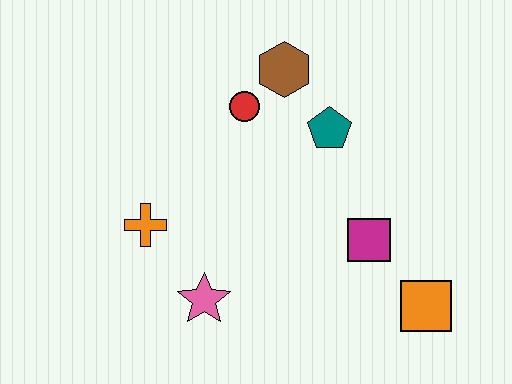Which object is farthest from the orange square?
The orange cross is farthest from the orange square.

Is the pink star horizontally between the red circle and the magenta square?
No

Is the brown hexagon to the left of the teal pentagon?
Yes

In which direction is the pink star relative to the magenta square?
The pink star is to the left of the magenta square.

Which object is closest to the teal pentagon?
The brown hexagon is closest to the teal pentagon.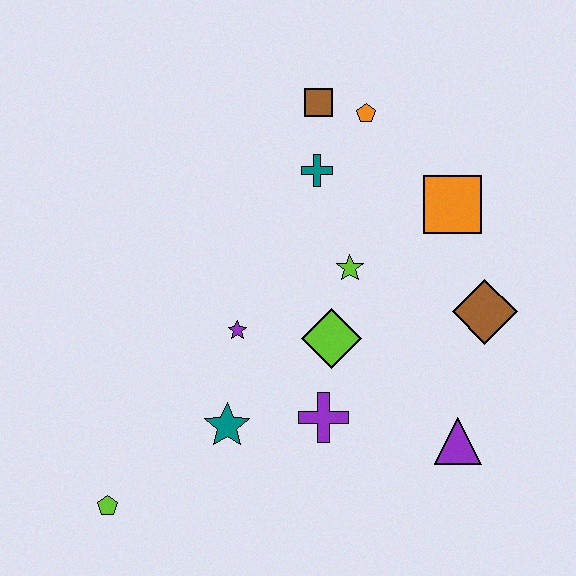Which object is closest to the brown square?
The orange pentagon is closest to the brown square.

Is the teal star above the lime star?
No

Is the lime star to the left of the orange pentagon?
Yes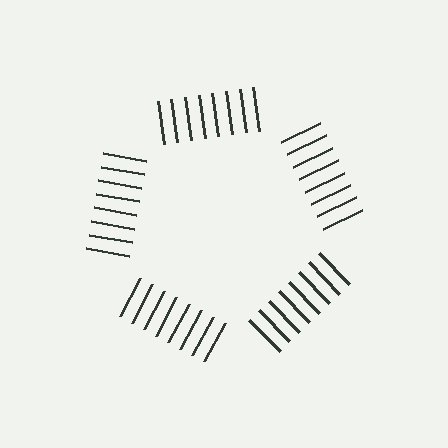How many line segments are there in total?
40 — 8 along each of the 5 edges.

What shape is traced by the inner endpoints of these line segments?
An illusory pentagon — the line segments terminate on its edges but no continuous stroke is drawn.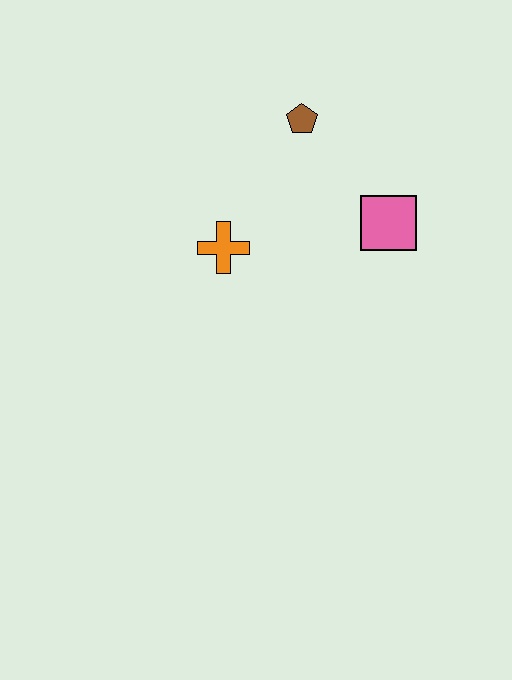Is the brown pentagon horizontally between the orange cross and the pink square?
Yes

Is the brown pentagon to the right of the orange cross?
Yes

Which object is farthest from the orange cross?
The pink square is farthest from the orange cross.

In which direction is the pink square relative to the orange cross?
The pink square is to the right of the orange cross.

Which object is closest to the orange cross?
The brown pentagon is closest to the orange cross.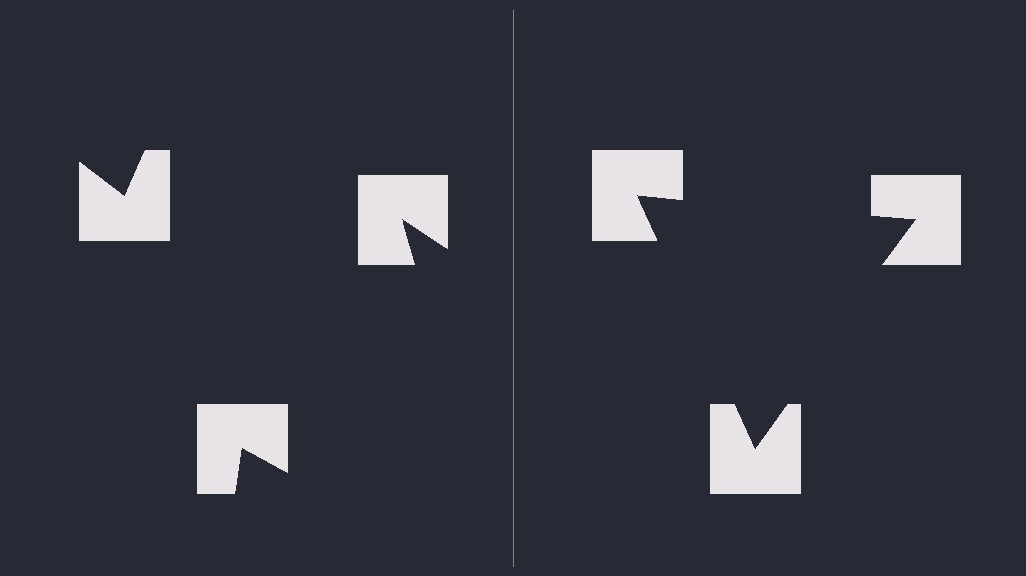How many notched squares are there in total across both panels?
6 — 3 on each side.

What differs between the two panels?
The notched squares are positioned identically on both sides; only the wedge orientations differ. On the right they align to a triangle; on the left they are misaligned.